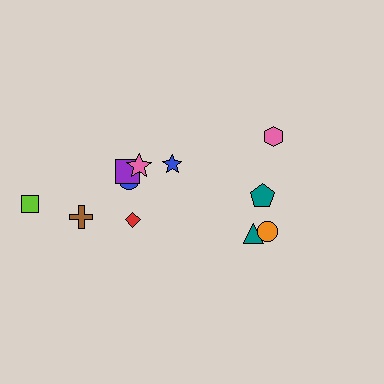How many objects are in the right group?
There are 4 objects.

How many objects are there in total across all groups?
There are 12 objects.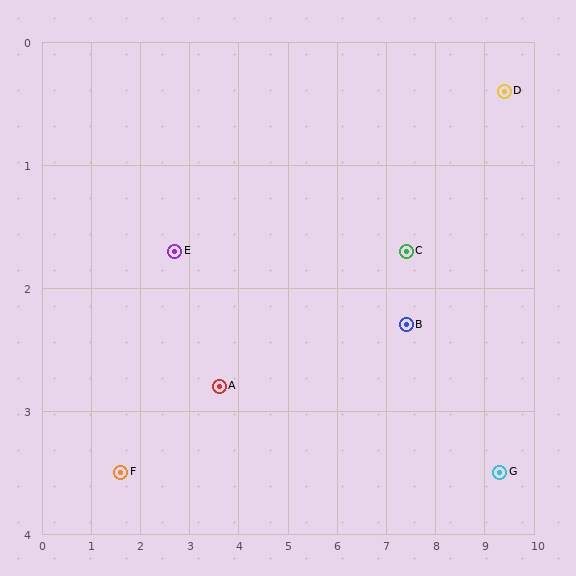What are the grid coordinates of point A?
Point A is at approximately (3.6, 2.8).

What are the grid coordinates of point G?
Point G is at approximately (9.3, 3.5).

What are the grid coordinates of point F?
Point F is at approximately (1.6, 3.5).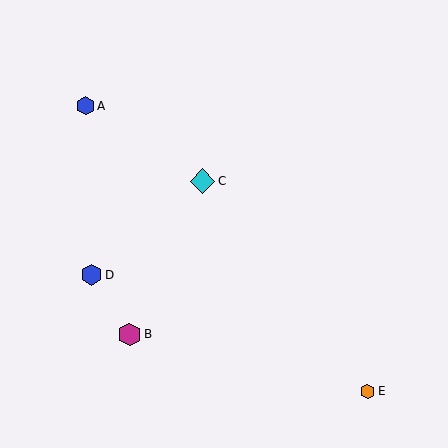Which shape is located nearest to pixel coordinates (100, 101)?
The blue hexagon (labeled A) at (86, 106) is nearest to that location.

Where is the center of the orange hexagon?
The center of the orange hexagon is at (367, 391).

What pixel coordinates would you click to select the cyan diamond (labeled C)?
Click at (203, 181) to select the cyan diamond C.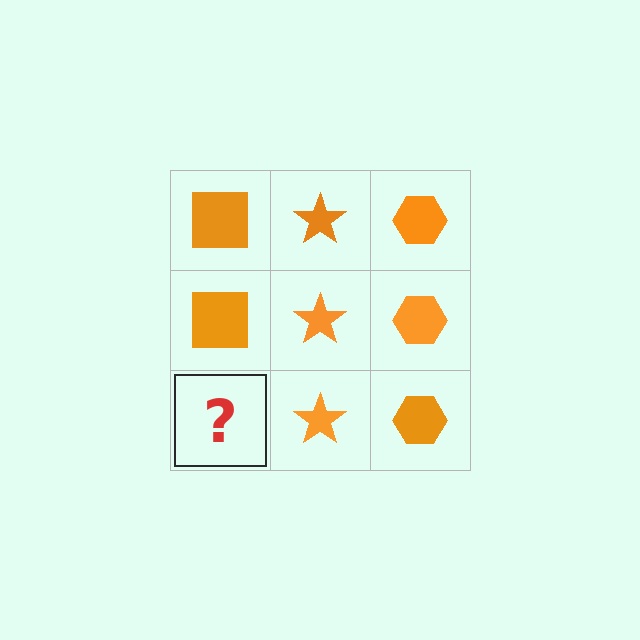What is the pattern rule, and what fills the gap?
The rule is that each column has a consistent shape. The gap should be filled with an orange square.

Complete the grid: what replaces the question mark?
The question mark should be replaced with an orange square.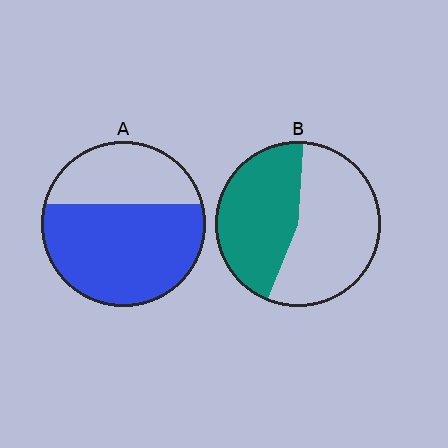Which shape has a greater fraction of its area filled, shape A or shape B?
Shape A.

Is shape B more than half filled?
No.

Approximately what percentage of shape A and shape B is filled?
A is approximately 65% and B is approximately 45%.